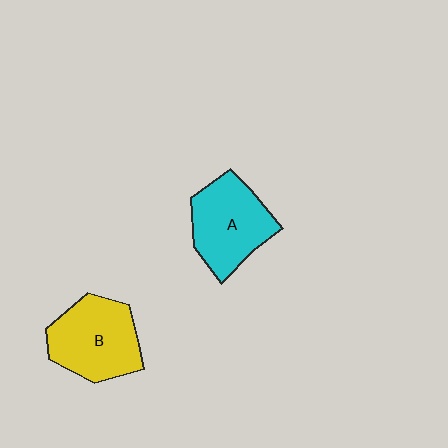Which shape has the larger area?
Shape B (yellow).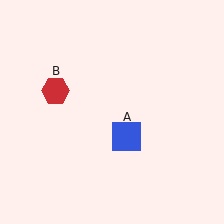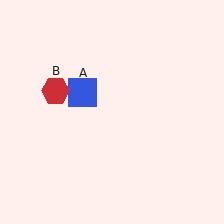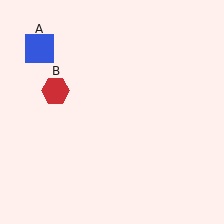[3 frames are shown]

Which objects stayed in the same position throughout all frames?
Red hexagon (object B) remained stationary.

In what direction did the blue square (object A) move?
The blue square (object A) moved up and to the left.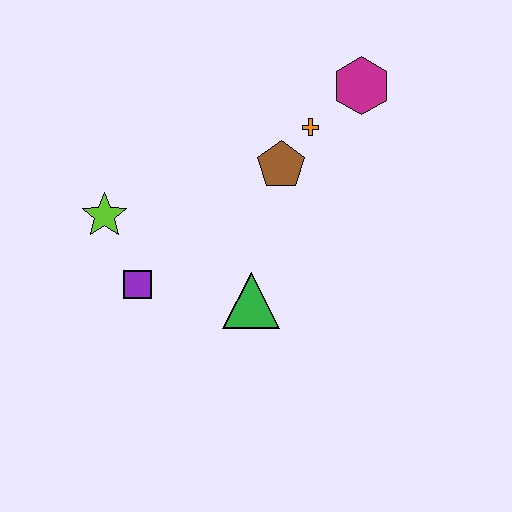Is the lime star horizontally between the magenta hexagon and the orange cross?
No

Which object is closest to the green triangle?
The purple square is closest to the green triangle.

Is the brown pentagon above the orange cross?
No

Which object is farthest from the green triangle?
The magenta hexagon is farthest from the green triangle.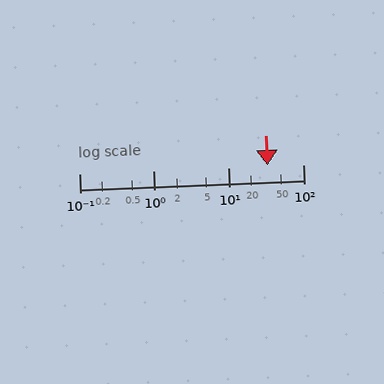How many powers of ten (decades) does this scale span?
The scale spans 3 decades, from 0.1 to 100.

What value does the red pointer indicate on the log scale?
The pointer indicates approximately 33.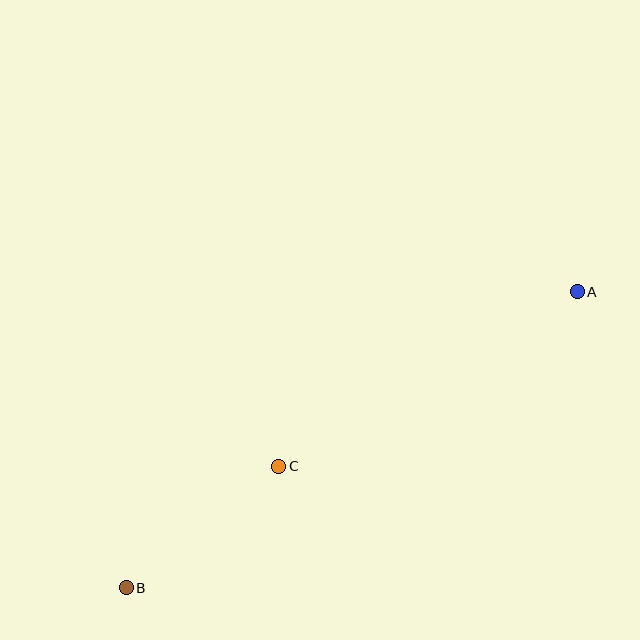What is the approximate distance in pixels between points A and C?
The distance between A and C is approximately 346 pixels.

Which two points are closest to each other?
Points B and C are closest to each other.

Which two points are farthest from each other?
Points A and B are farthest from each other.